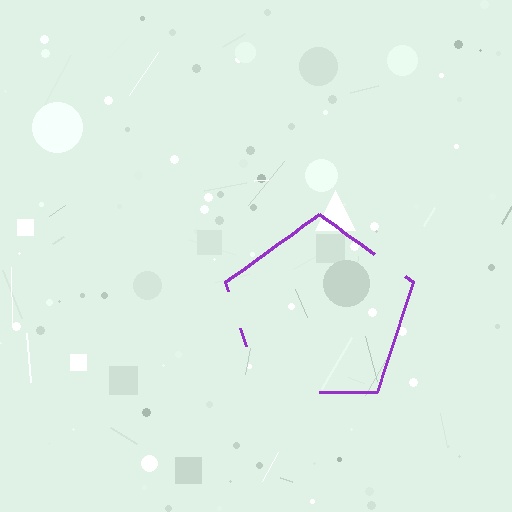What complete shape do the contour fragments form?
The contour fragments form a pentagon.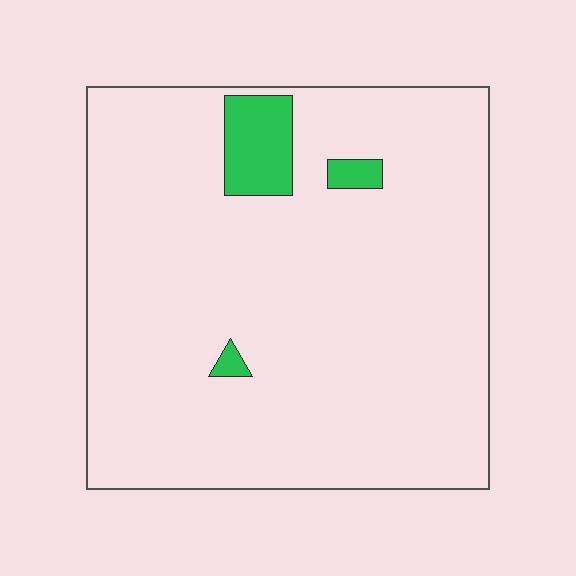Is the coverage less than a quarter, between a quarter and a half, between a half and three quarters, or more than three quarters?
Less than a quarter.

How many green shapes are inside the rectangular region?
3.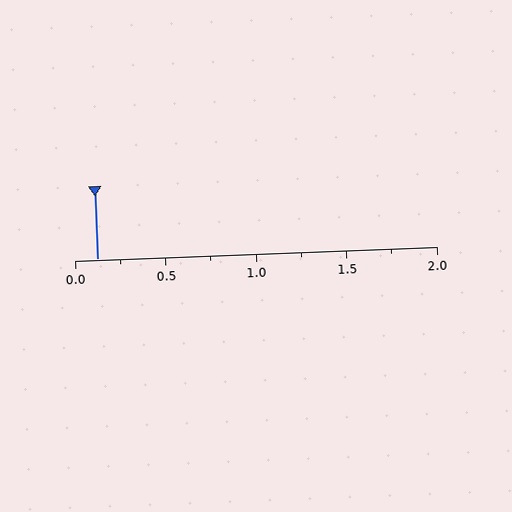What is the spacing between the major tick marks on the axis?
The major ticks are spaced 0.5 apart.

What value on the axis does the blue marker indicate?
The marker indicates approximately 0.12.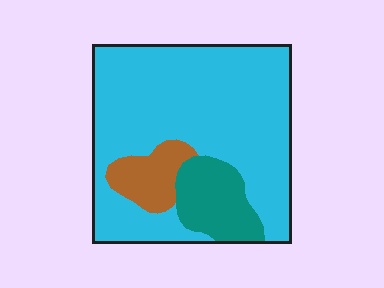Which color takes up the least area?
Brown, at roughly 10%.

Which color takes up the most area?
Cyan, at roughly 75%.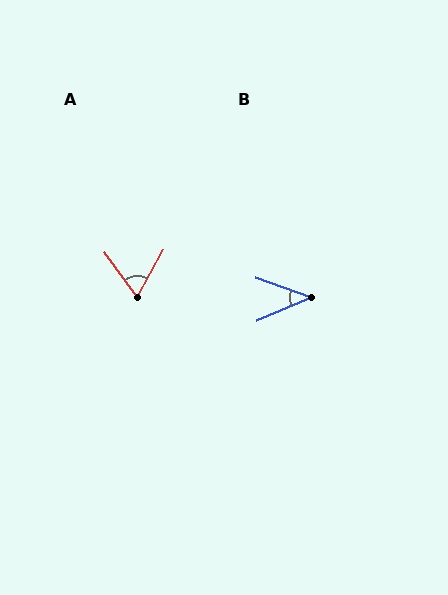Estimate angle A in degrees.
Approximately 64 degrees.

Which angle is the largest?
A, at approximately 64 degrees.